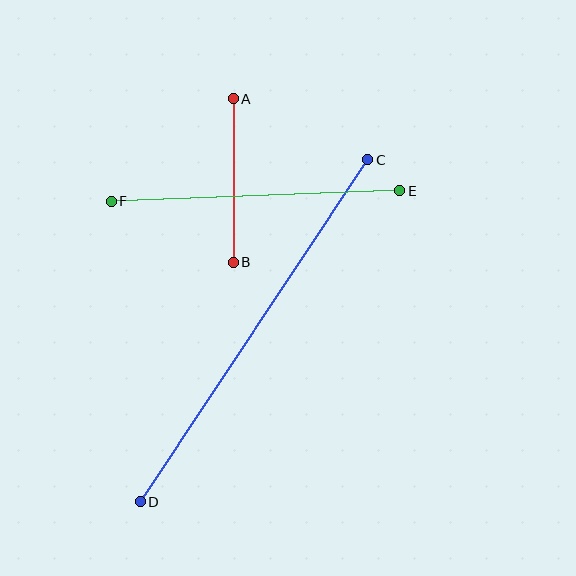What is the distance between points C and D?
The distance is approximately 411 pixels.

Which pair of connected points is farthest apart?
Points C and D are farthest apart.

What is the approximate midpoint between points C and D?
The midpoint is at approximately (254, 331) pixels.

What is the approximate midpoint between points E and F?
The midpoint is at approximately (255, 196) pixels.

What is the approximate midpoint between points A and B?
The midpoint is at approximately (233, 180) pixels.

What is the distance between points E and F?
The distance is approximately 289 pixels.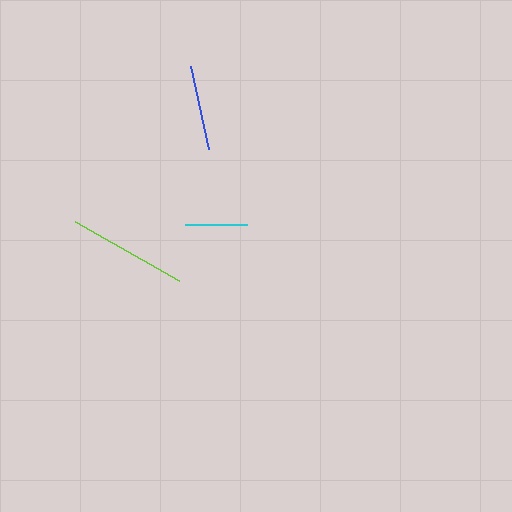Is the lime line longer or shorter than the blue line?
The lime line is longer than the blue line.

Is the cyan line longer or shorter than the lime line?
The lime line is longer than the cyan line.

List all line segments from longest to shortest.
From longest to shortest: lime, blue, cyan.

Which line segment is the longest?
The lime line is the longest at approximately 120 pixels.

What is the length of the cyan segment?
The cyan segment is approximately 62 pixels long.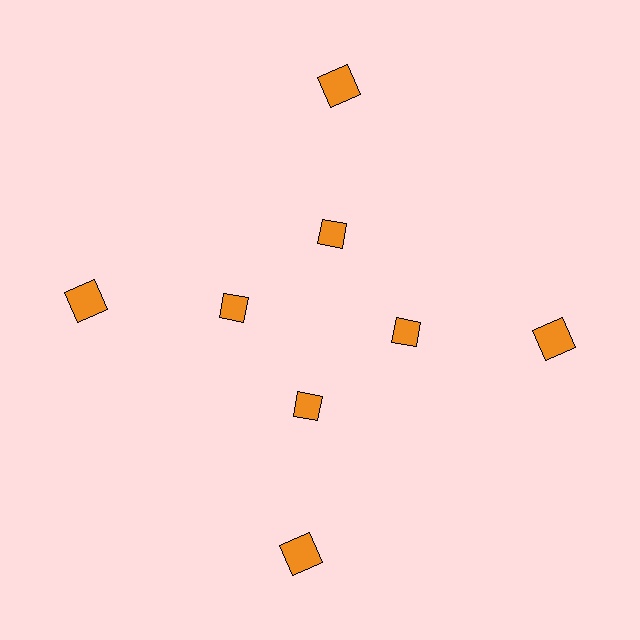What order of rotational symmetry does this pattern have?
This pattern has 4-fold rotational symmetry.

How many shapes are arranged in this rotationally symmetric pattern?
There are 8 shapes, arranged in 4 groups of 2.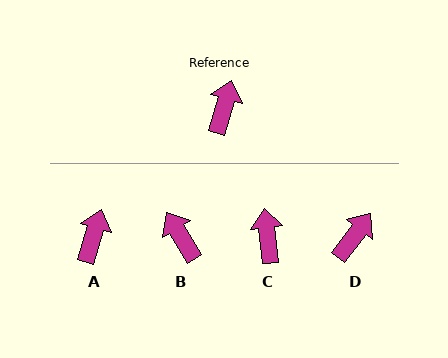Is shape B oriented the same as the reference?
No, it is off by about 48 degrees.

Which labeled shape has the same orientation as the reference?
A.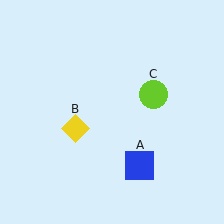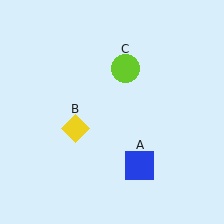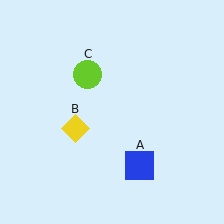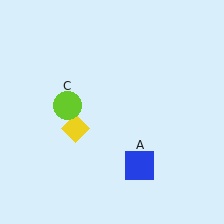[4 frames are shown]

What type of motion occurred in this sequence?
The lime circle (object C) rotated counterclockwise around the center of the scene.